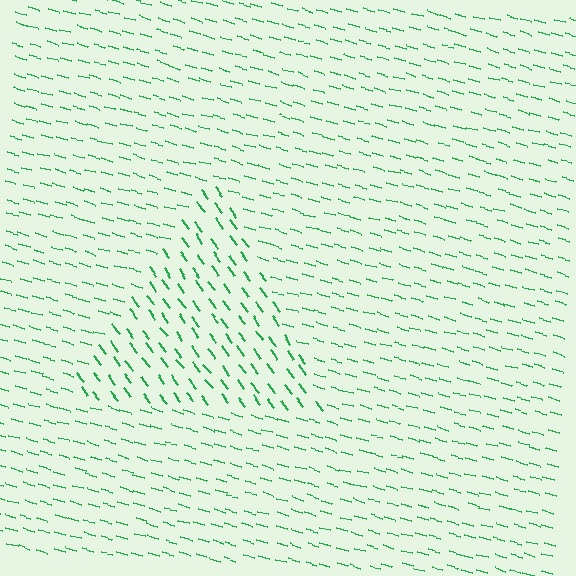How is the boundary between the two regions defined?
The boundary is defined purely by a change in line orientation (approximately 37 degrees difference). All lines are the same color and thickness.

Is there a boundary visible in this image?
Yes, there is a texture boundary formed by a change in line orientation.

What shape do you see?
I see a triangle.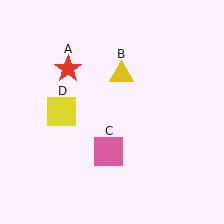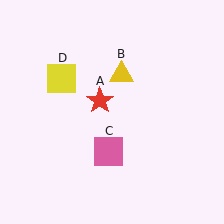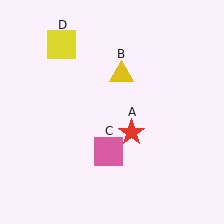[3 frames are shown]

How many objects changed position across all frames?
2 objects changed position: red star (object A), yellow square (object D).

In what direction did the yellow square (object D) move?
The yellow square (object D) moved up.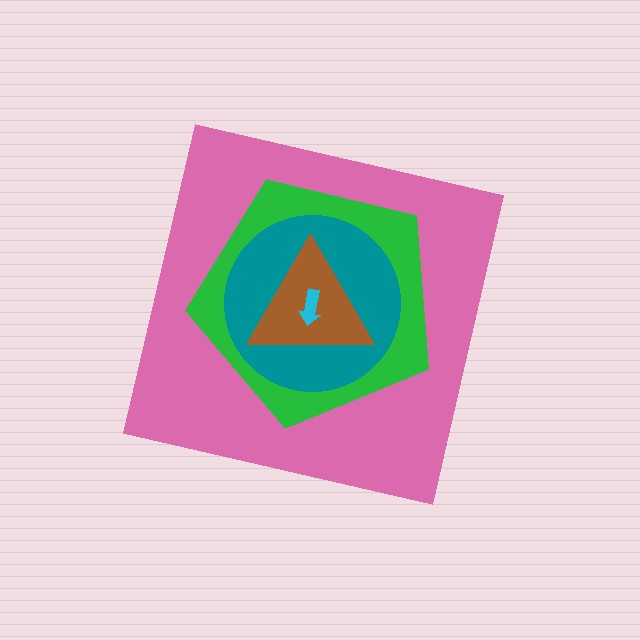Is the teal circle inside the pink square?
Yes.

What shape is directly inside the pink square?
The green pentagon.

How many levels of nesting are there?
5.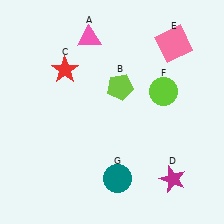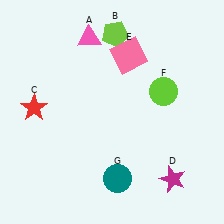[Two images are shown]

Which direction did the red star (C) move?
The red star (C) moved down.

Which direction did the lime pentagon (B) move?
The lime pentagon (B) moved up.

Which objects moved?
The objects that moved are: the lime pentagon (B), the red star (C), the pink square (E).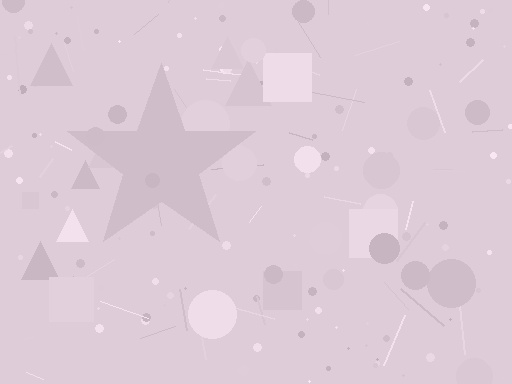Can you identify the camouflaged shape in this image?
The camouflaged shape is a star.